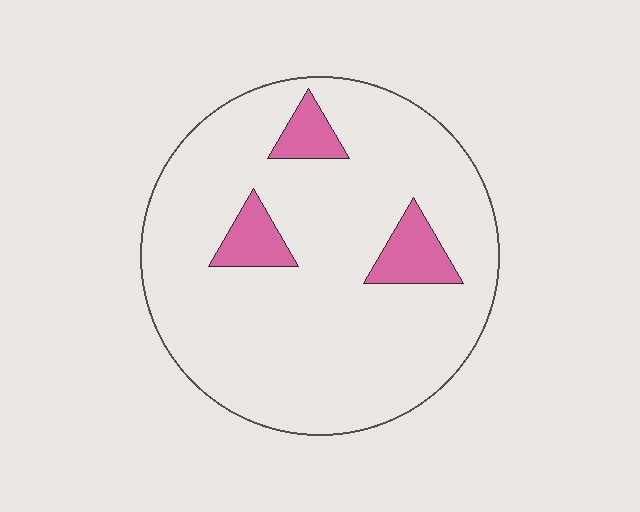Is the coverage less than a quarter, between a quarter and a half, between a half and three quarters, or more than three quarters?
Less than a quarter.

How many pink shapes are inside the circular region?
3.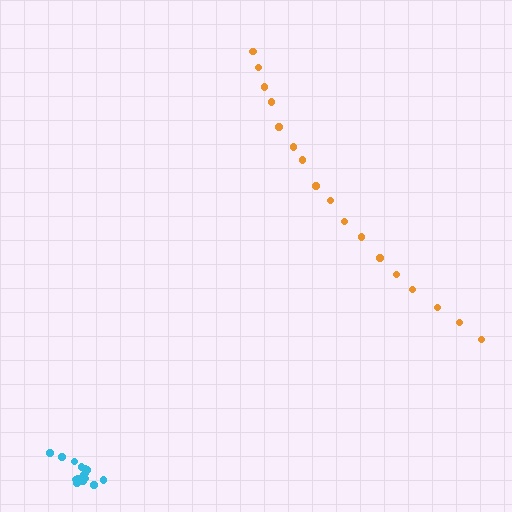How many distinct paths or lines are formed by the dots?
There are 2 distinct paths.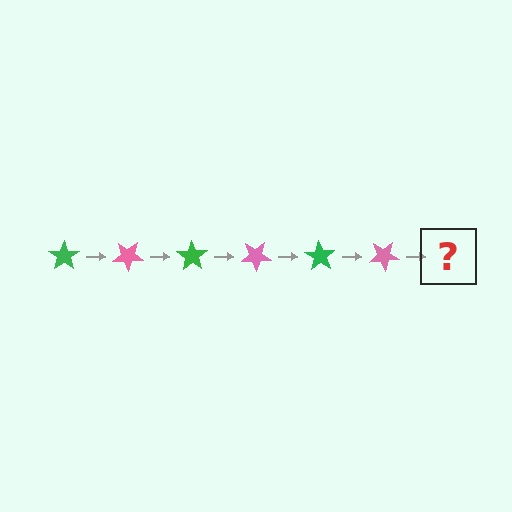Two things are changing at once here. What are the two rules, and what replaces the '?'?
The two rules are that it rotates 35 degrees each step and the color cycles through green and pink. The '?' should be a green star, rotated 210 degrees from the start.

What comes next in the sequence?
The next element should be a green star, rotated 210 degrees from the start.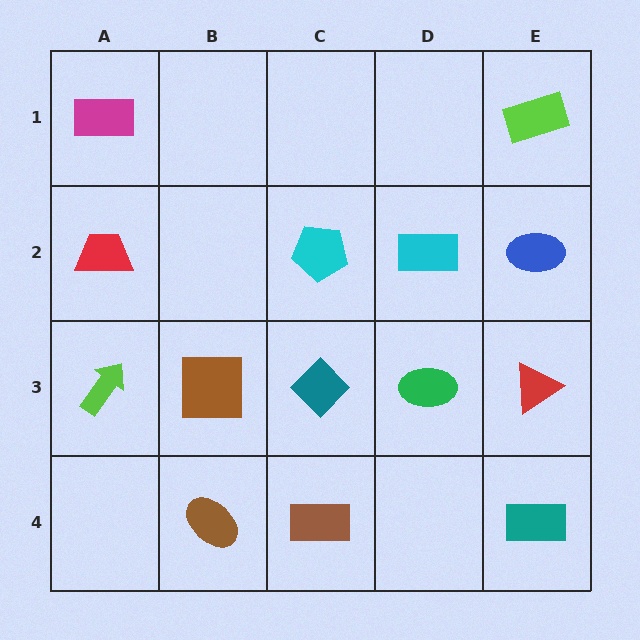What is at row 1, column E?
A lime rectangle.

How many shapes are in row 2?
4 shapes.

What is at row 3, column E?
A red triangle.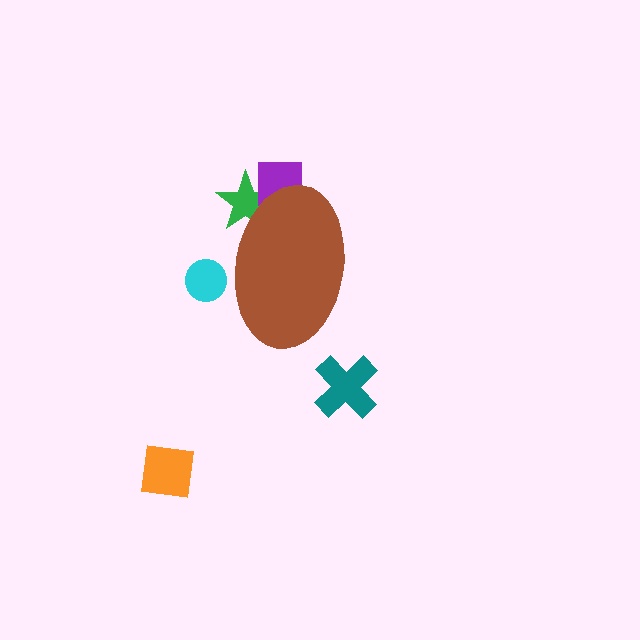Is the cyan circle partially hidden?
Yes, the cyan circle is partially hidden behind the brown ellipse.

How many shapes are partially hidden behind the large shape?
3 shapes are partially hidden.